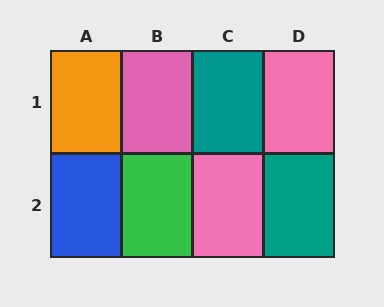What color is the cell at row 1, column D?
Pink.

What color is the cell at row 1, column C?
Teal.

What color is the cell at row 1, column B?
Pink.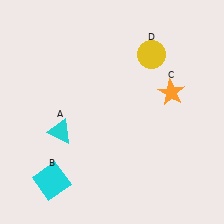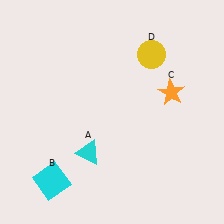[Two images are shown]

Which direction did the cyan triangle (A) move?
The cyan triangle (A) moved right.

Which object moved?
The cyan triangle (A) moved right.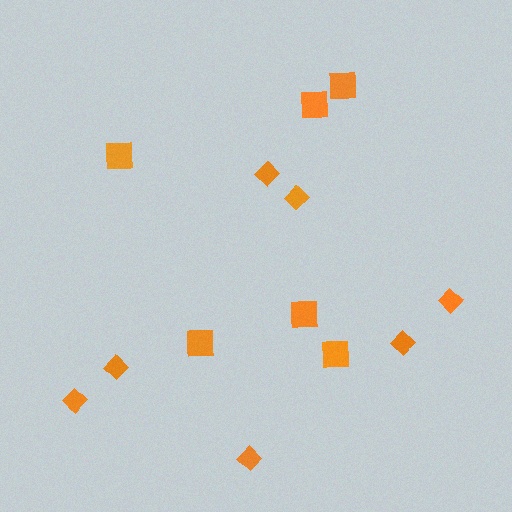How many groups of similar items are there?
There are 2 groups: one group of squares (6) and one group of diamonds (7).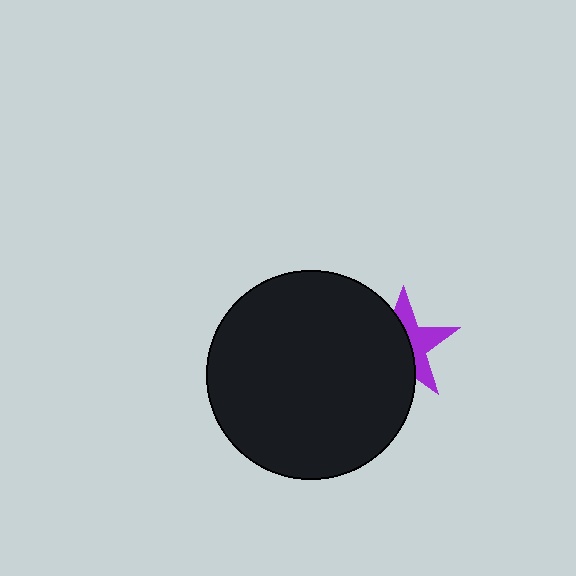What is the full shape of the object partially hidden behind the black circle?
The partially hidden object is a purple star.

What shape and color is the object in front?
The object in front is a black circle.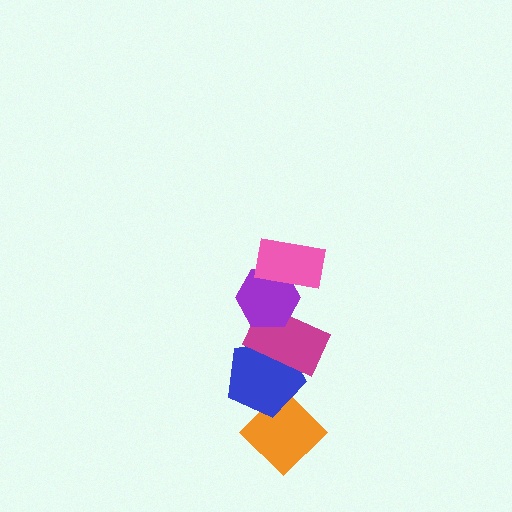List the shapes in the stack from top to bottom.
From top to bottom: the pink rectangle, the purple hexagon, the magenta rectangle, the blue pentagon, the orange diamond.